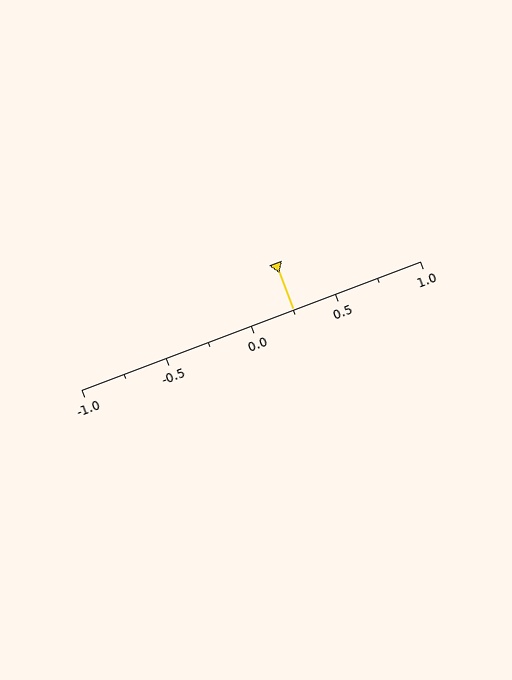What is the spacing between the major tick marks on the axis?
The major ticks are spaced 0.5 apart.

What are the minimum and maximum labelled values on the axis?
The axis runs from -1.0 to 1.0.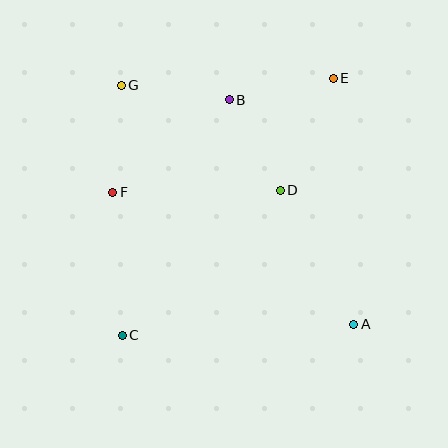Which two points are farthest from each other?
Points A and G are farthest from each other.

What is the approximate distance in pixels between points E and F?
The distance between E and F is approximately 248 pixels.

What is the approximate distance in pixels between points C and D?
The distance between C and D is approximately 214 pixels.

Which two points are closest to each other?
Points B and D are closest to each other.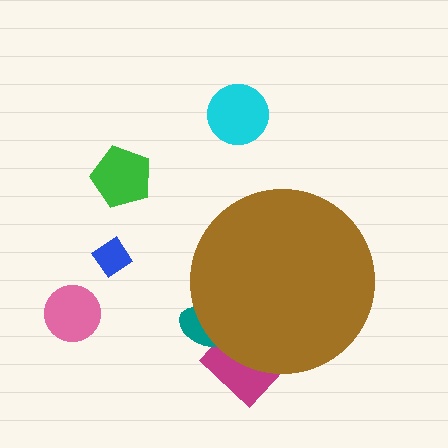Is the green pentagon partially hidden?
No, the green pentagon is fully visible.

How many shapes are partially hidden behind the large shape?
2 shapes are partially hidden.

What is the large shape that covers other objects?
A brown circle.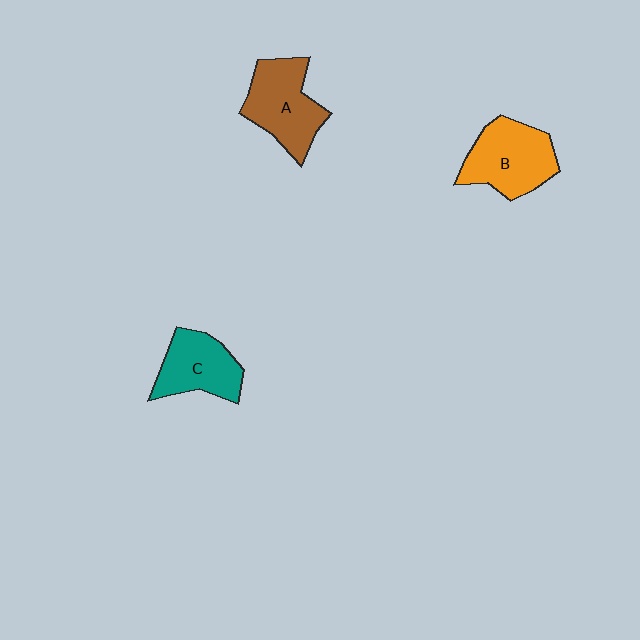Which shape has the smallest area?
Shape C (teal).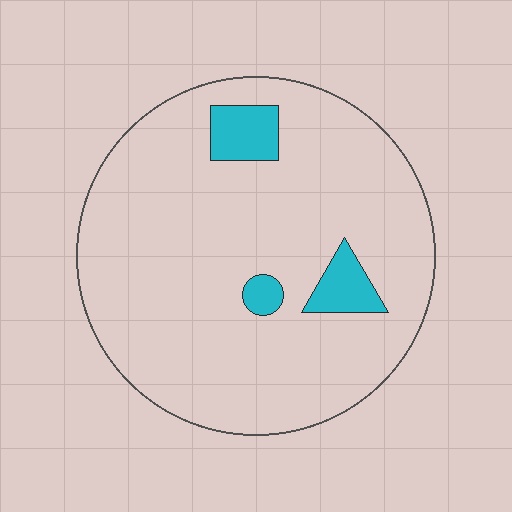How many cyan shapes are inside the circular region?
3.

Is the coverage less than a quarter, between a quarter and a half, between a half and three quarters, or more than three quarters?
Less than a quarter.